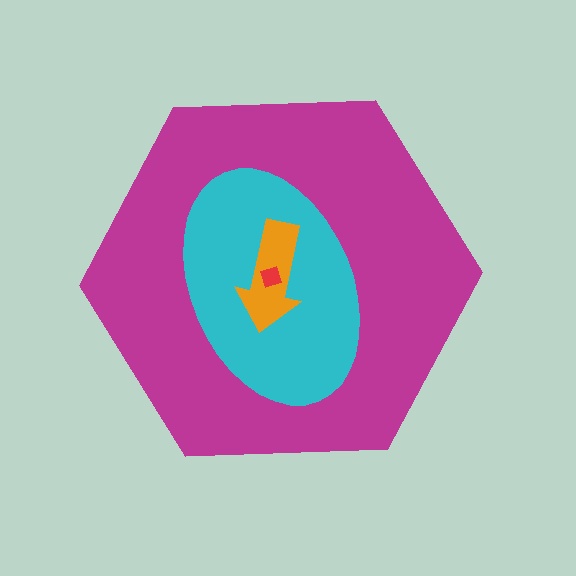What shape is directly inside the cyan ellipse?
The orange arrow.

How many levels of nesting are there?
4.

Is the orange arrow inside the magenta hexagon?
Yes.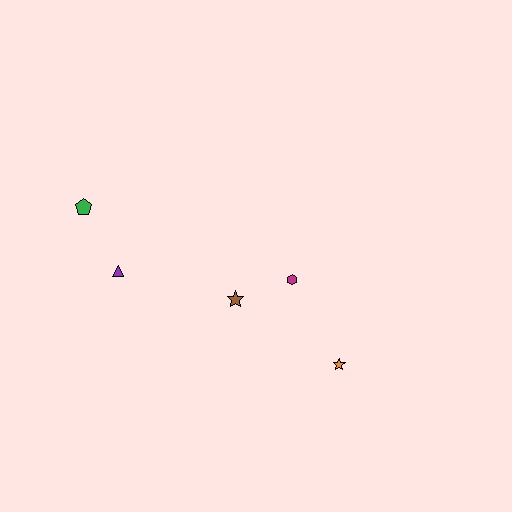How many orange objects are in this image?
There is 1 orange object.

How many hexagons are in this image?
There is 1 hexagon.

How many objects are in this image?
There are 5 objects.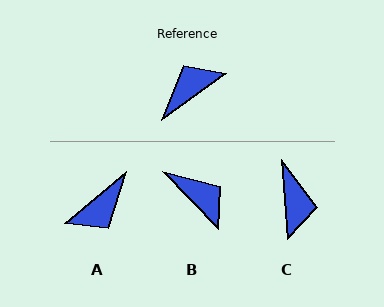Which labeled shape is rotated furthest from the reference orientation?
A, about 176 degrees away.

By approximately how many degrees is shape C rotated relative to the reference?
Approximately 122 degrees clockwise.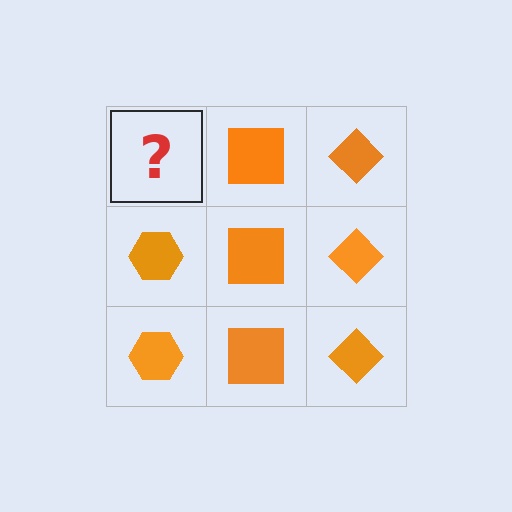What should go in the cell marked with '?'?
The missing cell should contain an orange hexagon.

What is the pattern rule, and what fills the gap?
The rule is that each column has a consistent shape. The gap should be filled with an orange hexagon.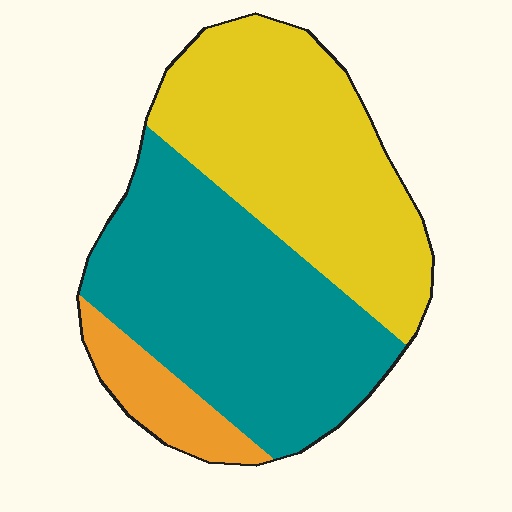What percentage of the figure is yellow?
Yellow takes up about two fifths (2/5) of the figure.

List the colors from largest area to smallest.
From largest to smallest: teal, yellow, orange.